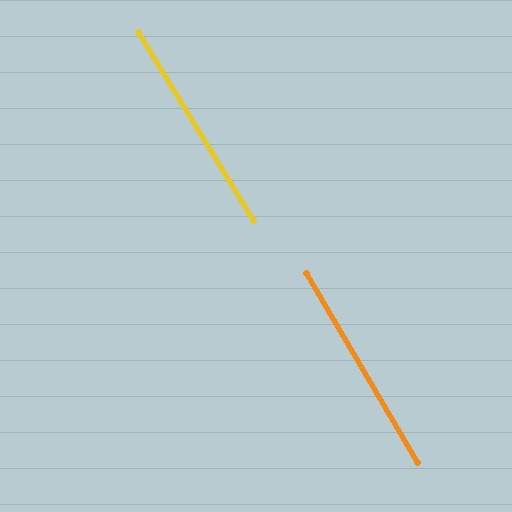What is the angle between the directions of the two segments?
Approximately 1 degree.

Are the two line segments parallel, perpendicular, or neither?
Parallel — their directions differ by only 1.0°.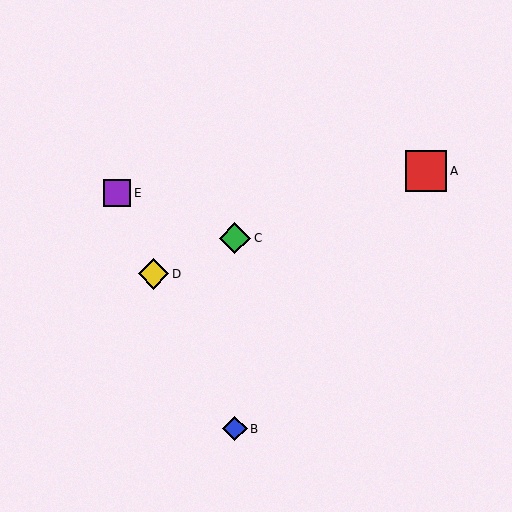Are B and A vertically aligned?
No, B is at x≈235 and A is at x≈426.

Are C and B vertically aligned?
Yes, both are at x≈235.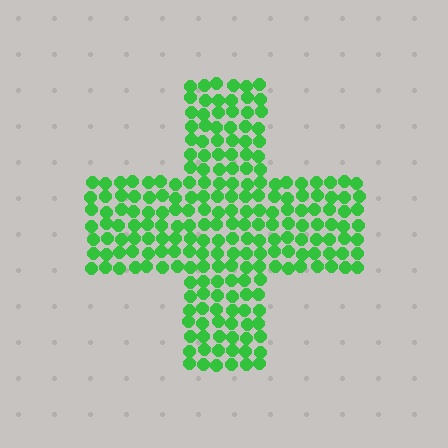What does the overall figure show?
The overall figure shows a cross.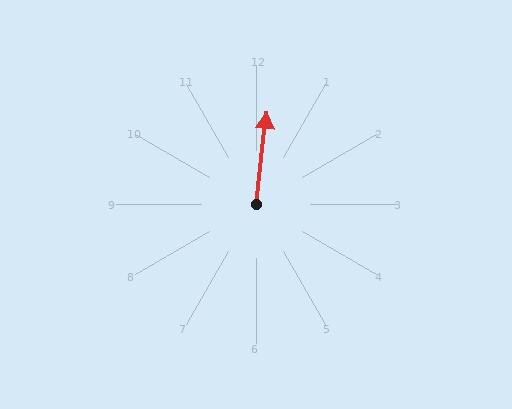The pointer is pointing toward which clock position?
Roughly 12 o'clock.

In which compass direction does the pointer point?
North.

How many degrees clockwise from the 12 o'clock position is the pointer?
Approximately 7 degrees.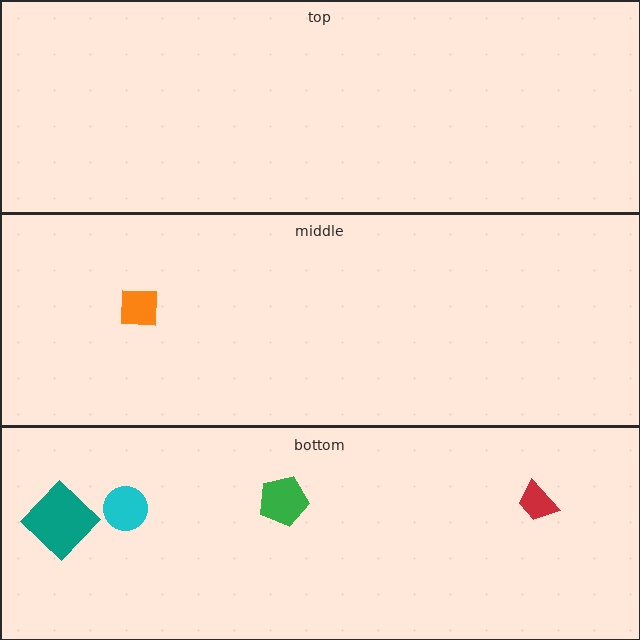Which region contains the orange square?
The middle region.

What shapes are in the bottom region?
The green pentagon, the red trapezoid, the teal diamond, the cyan circle.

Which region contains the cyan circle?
The bottom region.